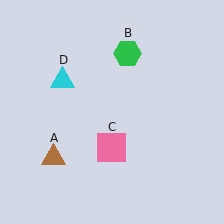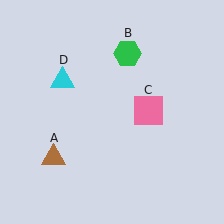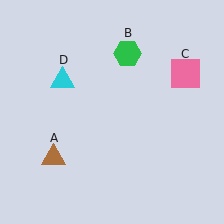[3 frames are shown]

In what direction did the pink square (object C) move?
The pink square (object C) moved up and to the right.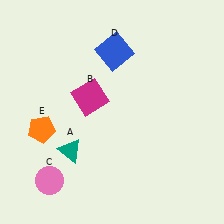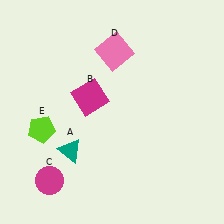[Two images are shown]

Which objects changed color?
C changed from pink to magenta. D changed from blue to pink. E changed from orange to lime.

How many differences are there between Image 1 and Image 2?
There are 3 differences between the two images.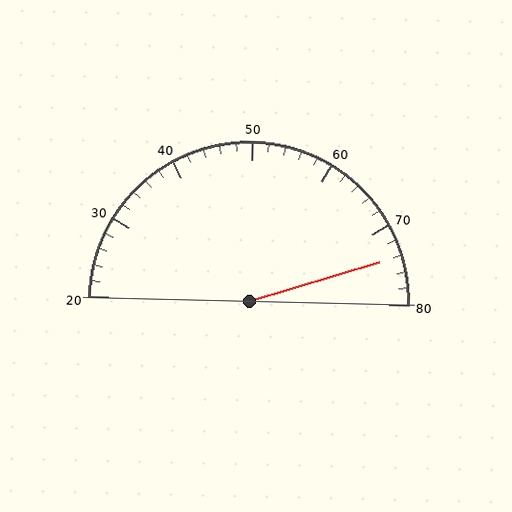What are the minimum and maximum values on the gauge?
The gauge ranges from 20 to 80.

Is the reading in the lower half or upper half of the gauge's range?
The reading is in the upper half of the range (20 to 80).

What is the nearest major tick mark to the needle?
The nearest major tick mark is 70.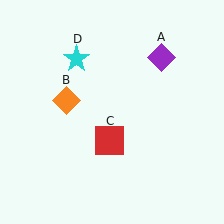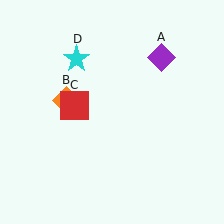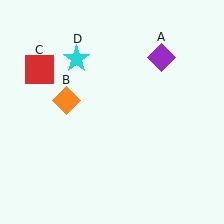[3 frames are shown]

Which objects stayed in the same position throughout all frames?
Purple diamond (object A) and orange diamond (object B) and cyan star (object D) remained stationary.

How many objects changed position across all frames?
1 object changed position: red square (object C).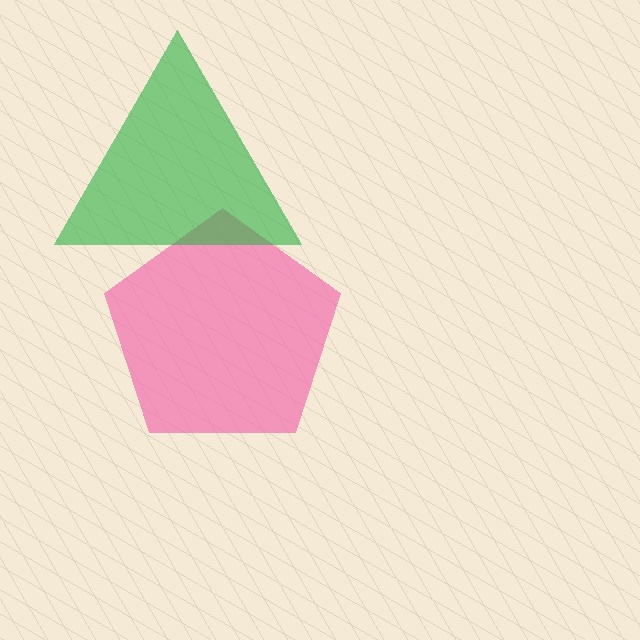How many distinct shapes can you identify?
There are 2 distinct shapes: a pink pentagon, a green triangle.